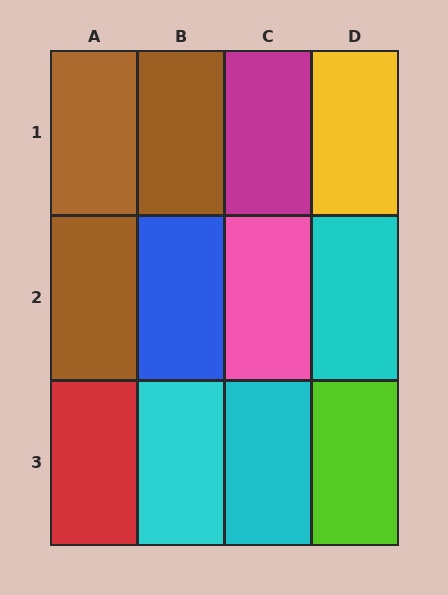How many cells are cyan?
3 cells are cyan.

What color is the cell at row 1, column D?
Yellow.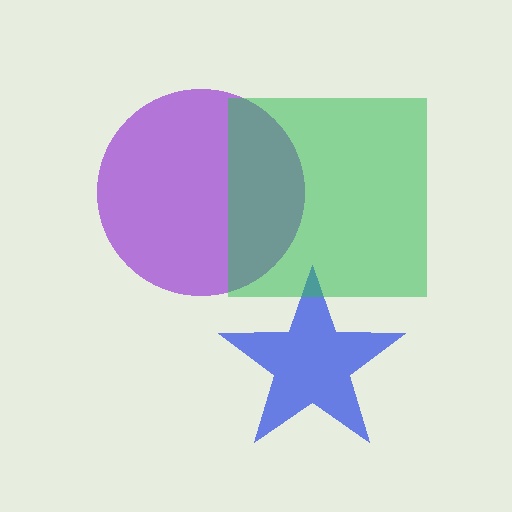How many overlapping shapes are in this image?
There are 3 overlapping shapes in the image.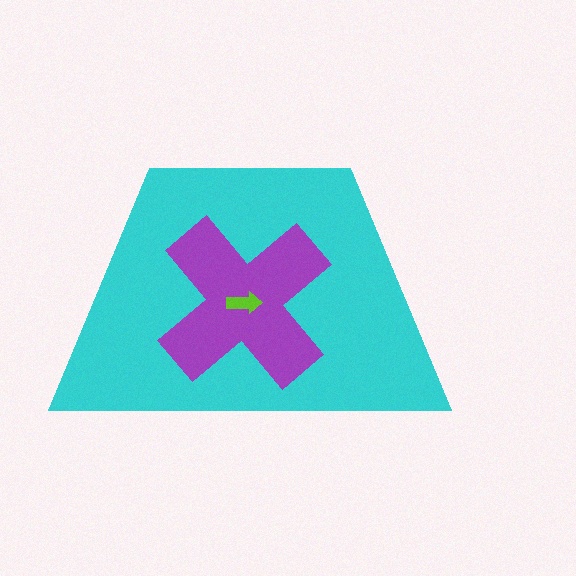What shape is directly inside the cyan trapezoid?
The purple cross.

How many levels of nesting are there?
3.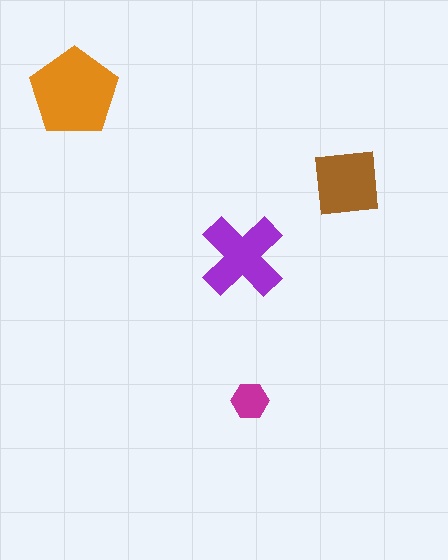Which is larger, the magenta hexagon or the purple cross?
The purple cross.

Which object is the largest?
The orange pentagon.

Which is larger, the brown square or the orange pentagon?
The orange pentagon.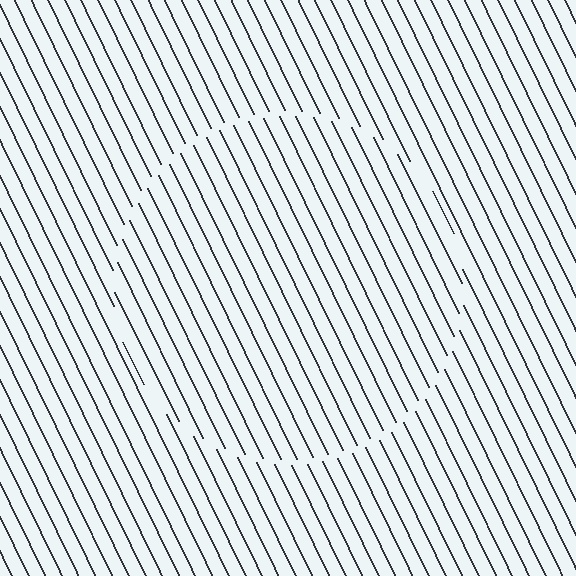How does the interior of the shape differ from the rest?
The interior of the shape contains the same grating, shifted by half a period — the contour is defined by the phase discontinuity where line-ends from the inner and outer gratings abut.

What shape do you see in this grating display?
An illusory circle. The interior of the shape contains the same grating, shifted by half a period — the contour is defined by the phase discontinuity where line-ends from the inner and outer gratings abut.